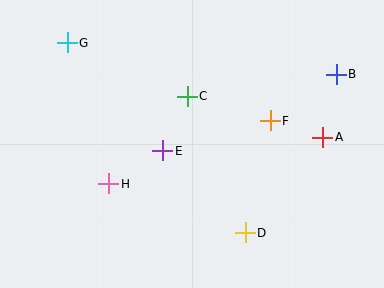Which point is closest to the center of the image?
Point E at (163, 151) is closest to the center.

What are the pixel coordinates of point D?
Point D is at (245, 233).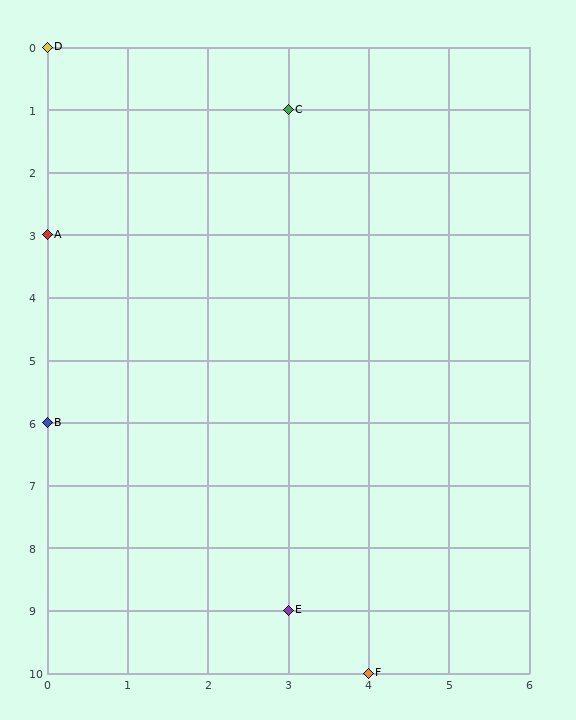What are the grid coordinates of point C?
Point C is at grid coordinates (3, 1).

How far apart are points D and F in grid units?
Points D and F are 4 columns and 10 rows apart (about 10.8 grid units diagonally).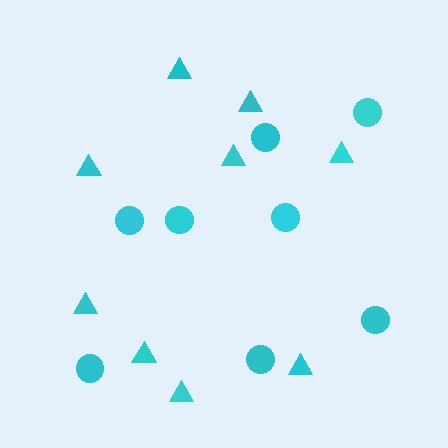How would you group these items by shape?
There are 2 groups: one group of triangles (9) and one group of circles (8).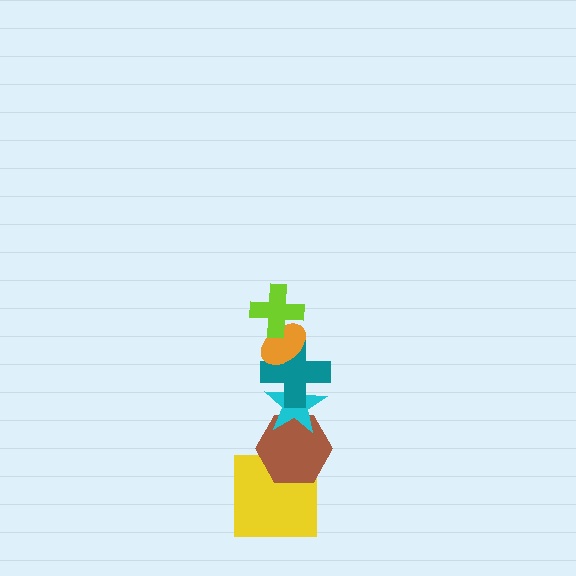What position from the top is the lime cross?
The lime cross is 1st from the top.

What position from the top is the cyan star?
The cyan star is 4th from the top.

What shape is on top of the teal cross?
The orange ellipse is on top of the teal cross.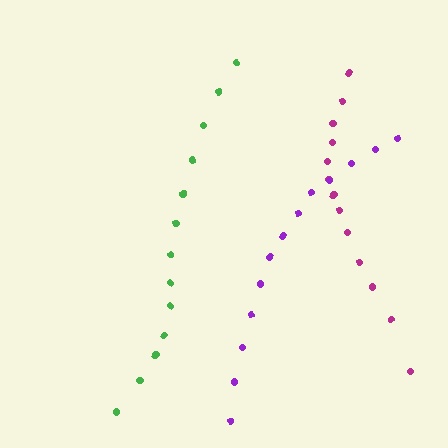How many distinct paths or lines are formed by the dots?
There are 3 distinct paths.